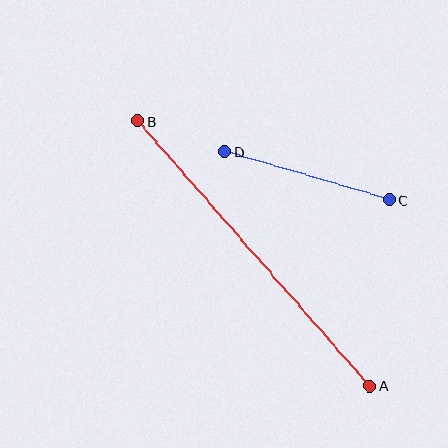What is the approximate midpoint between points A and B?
The midpoint is at approximately (254, 253) pixels.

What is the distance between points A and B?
The distance is approximately 352 pixels.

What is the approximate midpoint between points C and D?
The midpoint is at approximately (307, 176) pixels.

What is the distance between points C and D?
The distance is approximately 171 pixels.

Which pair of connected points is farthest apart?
Points A and B are farthest apart.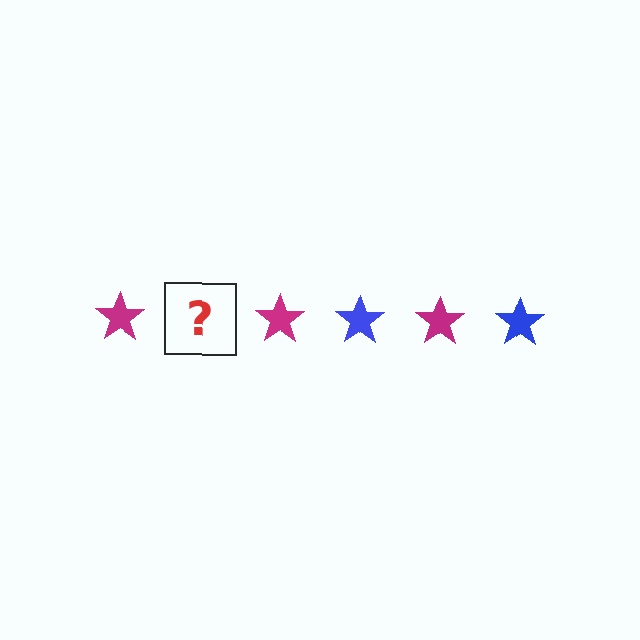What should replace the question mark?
The question mark should be replaced with a blue star.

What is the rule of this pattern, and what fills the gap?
The rule is that the pattern cycles through magenta, blue stars. The gap should be filled with a blue star.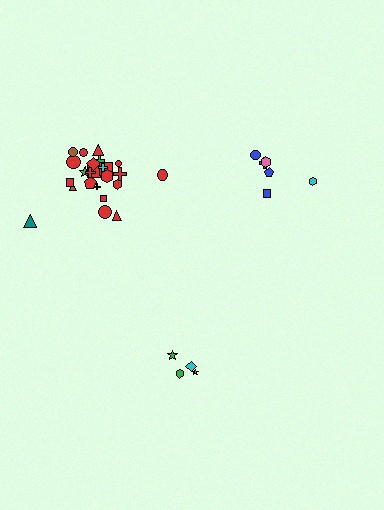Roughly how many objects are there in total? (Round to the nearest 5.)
Roughly 35 objects in total.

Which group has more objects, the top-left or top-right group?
The top-left group.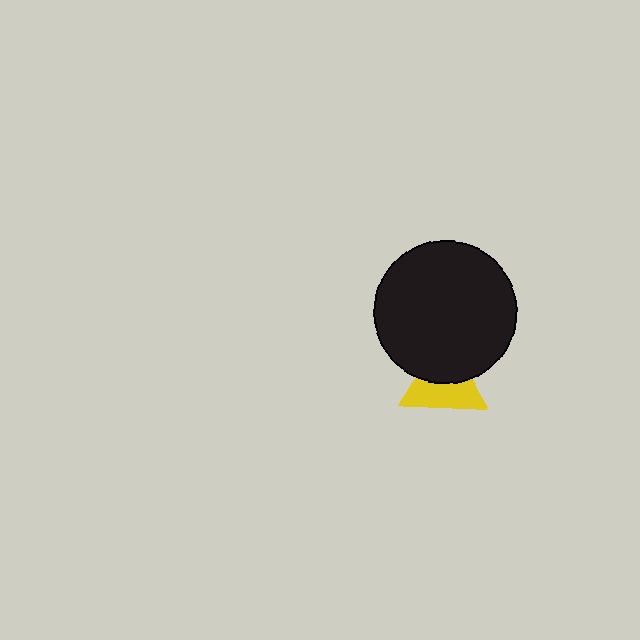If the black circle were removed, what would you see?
You would see the complete yellow triangle.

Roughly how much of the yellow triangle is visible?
About half of it is visible (roughly 55%).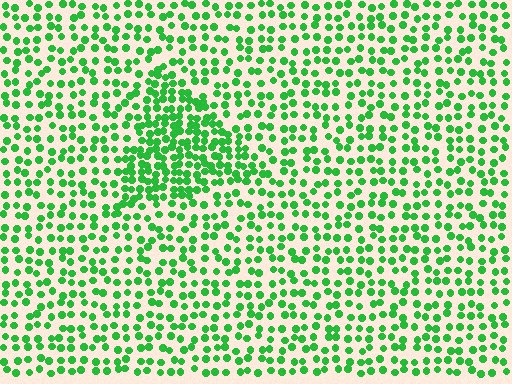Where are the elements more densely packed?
The elements are more densely packed inside the triangle boundary.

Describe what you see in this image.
The image contains small green elements arranged at two different densities. A triangle-shaped region is visible where the elements are more densely packed than the surrounding area.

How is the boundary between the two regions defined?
The boundary is defined by a change in element density (approximately 1.9x ratio). All elements are the same color, size, and shape.